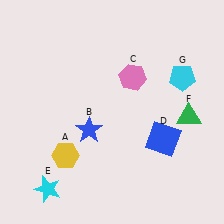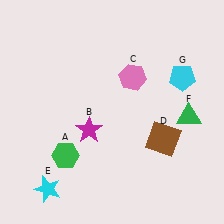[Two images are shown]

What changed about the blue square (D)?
In Image 1, D is blue. In Image 2, it changed to brown.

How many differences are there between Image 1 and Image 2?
There are 3 differences between the two images.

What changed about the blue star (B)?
In Image 1, B is blue. In Image 2, it changed to magenta.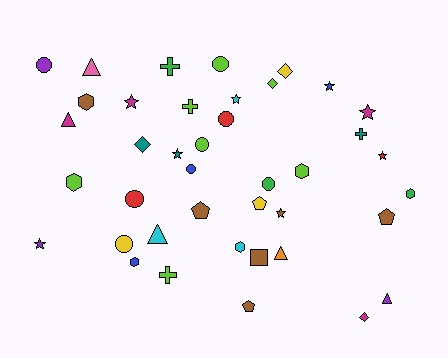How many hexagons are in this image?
There are 6 hexagons.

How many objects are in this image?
There are 40 objects.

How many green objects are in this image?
There are 3 green objects.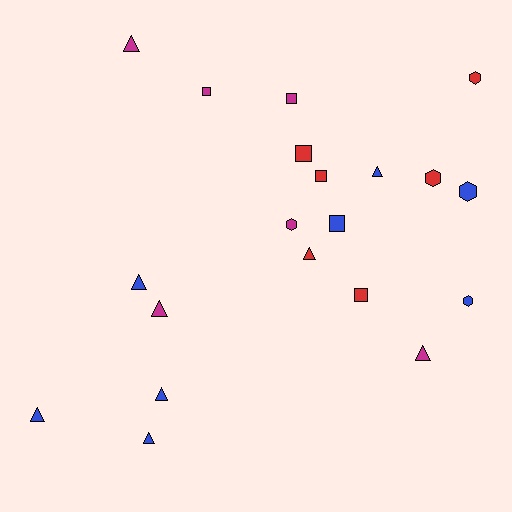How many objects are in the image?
There are 20 objects.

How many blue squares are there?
There is 1 blue square.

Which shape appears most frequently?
Triangle, with 9 objects.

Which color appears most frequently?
Blue, with 8 objects.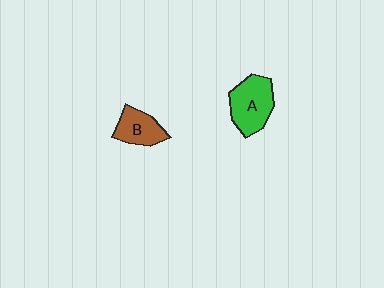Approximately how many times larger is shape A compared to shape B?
Approximately 1.4 times.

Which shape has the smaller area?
Shape B (brown).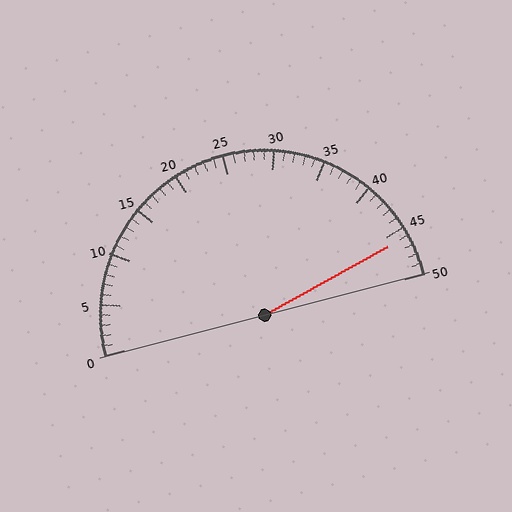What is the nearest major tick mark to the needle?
The nearest major tick mark is 45.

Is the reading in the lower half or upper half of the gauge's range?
The reading is in the upper half of the range (0 to 50).